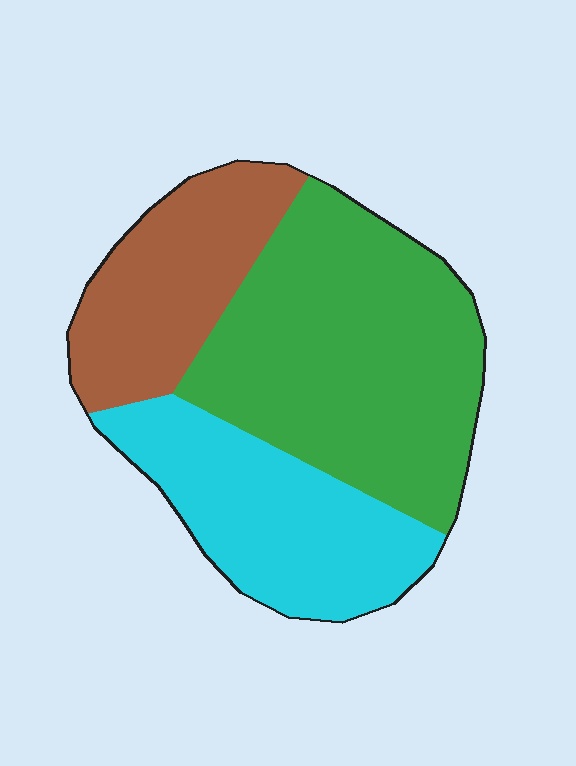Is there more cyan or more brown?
Cyan.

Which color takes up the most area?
Green, at roughly 50%.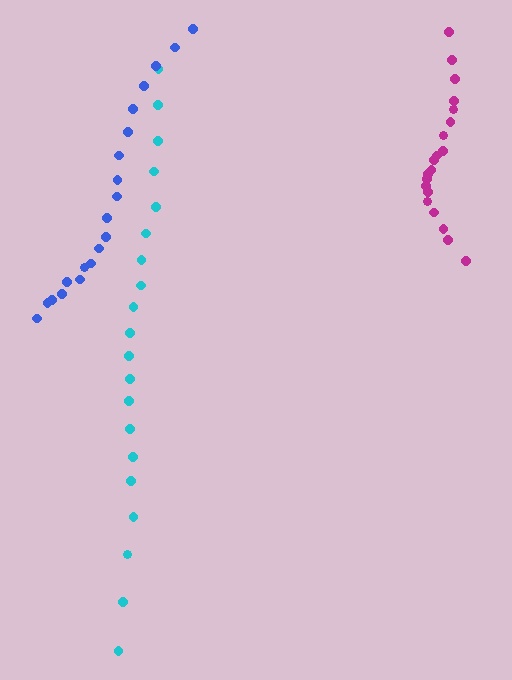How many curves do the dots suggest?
There are 3 distinct paths.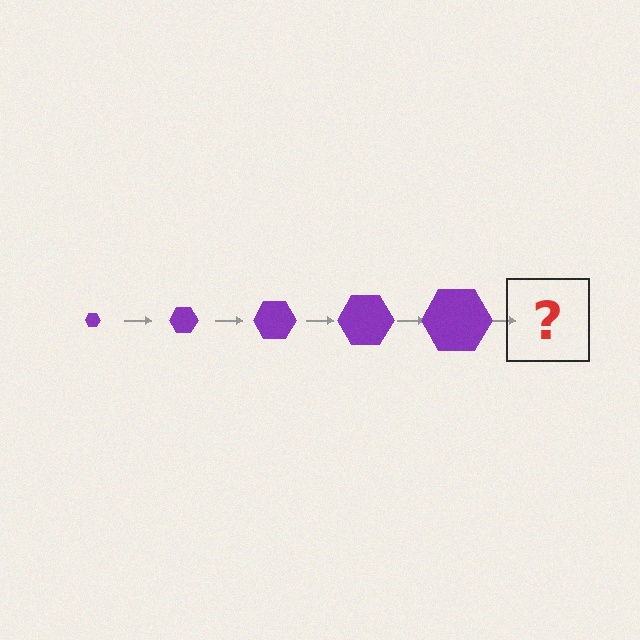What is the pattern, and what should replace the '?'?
The pattern is that the hexagon gets progressively larger each step. The '?' should be a purple hexagon, larger than the previous one.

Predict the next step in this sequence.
The next step is a purple hexagon, larger than the previous one.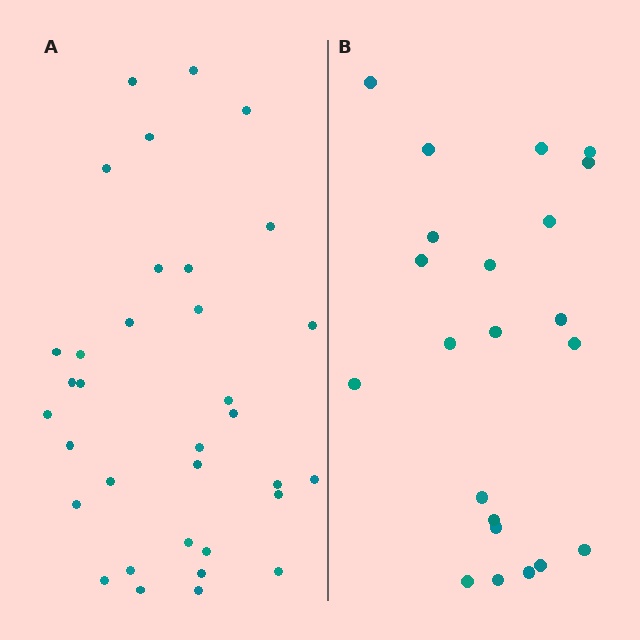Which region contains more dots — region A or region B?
Region A (the left region) has more dots.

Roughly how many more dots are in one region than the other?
Region A has roughly 12 or so more dots than region B.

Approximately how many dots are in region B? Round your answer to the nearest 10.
About 20 dots. (The exact count is 22, which rounds to 20.)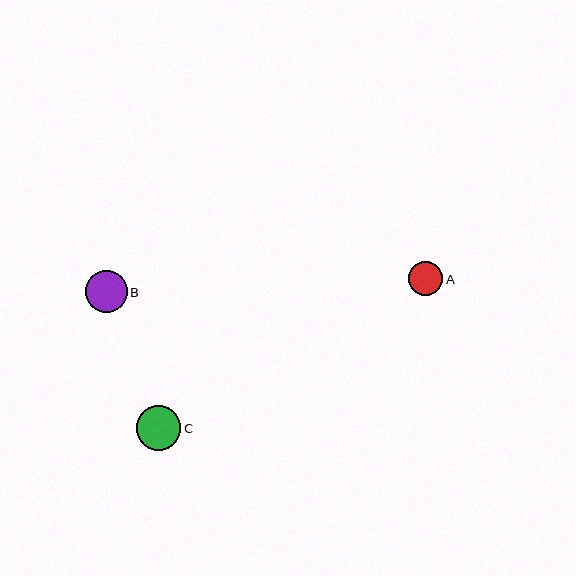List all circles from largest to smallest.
From largest to smallest: C, B, A.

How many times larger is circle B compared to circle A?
Circle B is approximately 1.2 times the size of circle A.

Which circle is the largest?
Circle C is the largest with a size of approximately 44 pixels.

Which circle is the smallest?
Circle A is the smallest with a size of approximately 34 pixels.